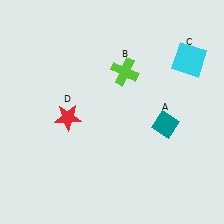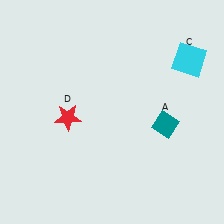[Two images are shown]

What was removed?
The lime cross (B) was removed in Image 2.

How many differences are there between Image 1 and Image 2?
There is 1 difference between the two images.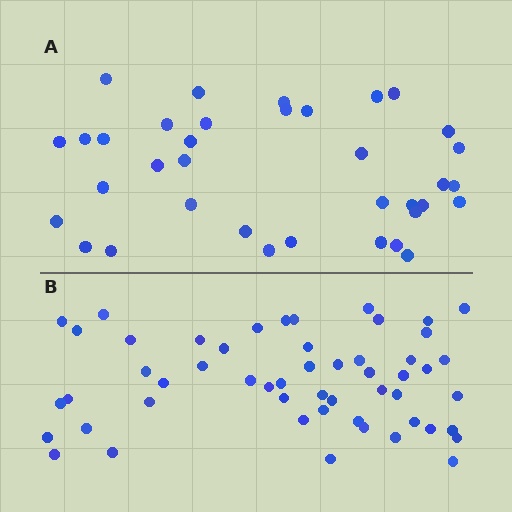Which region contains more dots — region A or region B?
Region B (the bottom region) has more dots.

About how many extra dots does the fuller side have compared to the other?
Region B has approximately 15 more dots than region A.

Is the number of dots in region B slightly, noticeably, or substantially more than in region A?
Region B has substantially more. The ratio is roughly 1.5 to 1.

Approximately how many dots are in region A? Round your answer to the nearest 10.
About 40 dots. (The exact count is 36, which rounds to 40.)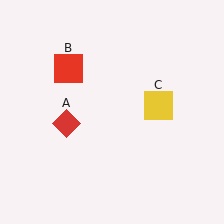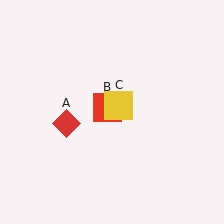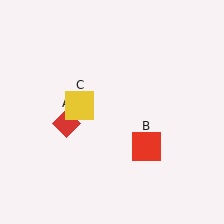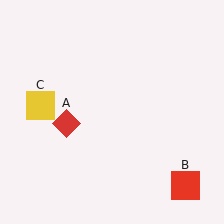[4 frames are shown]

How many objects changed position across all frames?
2 objects changed position: red square (object B), yellow square (object C).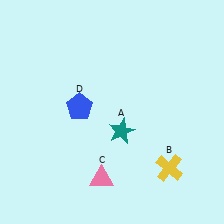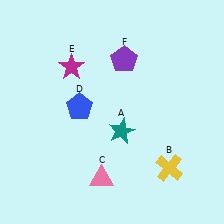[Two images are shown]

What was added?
A magenta star (E), a purple pentagon (F) were added in Image 2.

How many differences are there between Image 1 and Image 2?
There are 2 differences between the two images.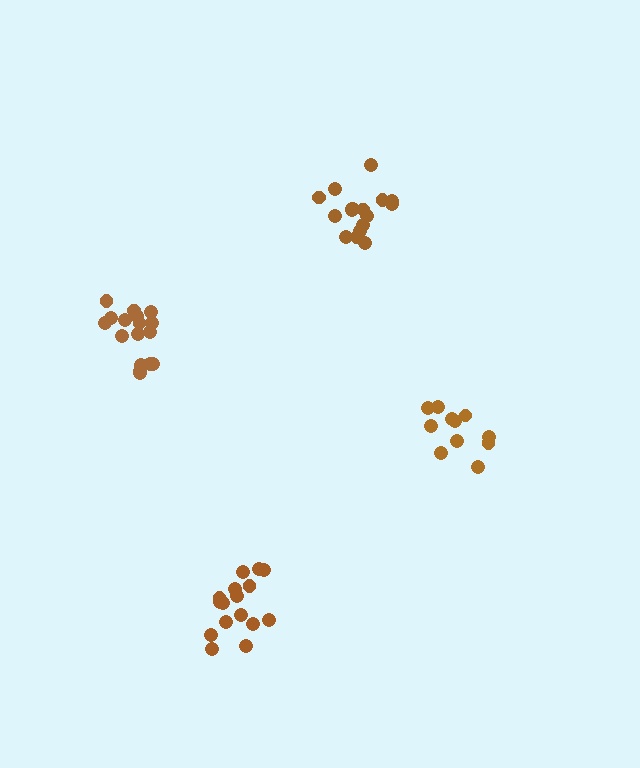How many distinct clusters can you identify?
There are 4 distinct clusters.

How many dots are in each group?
Group 1: 17 dots, Group 2: 11 dots, Group 3: 17 dots, Group 4: 17 dots (62 total).